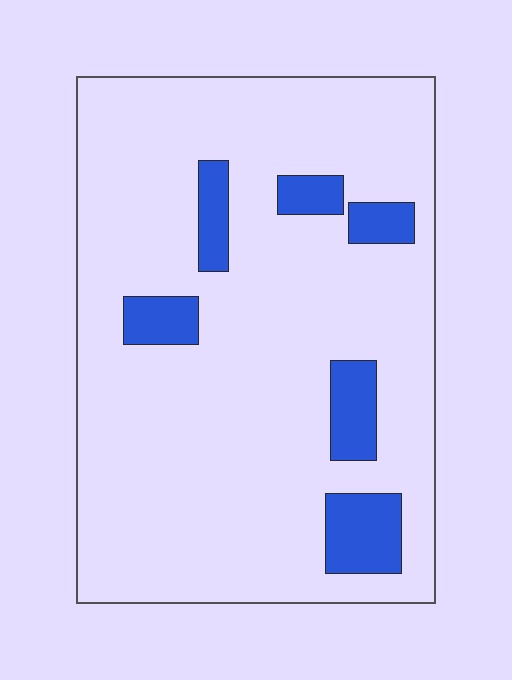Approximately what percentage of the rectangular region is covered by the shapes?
Approximately 10%.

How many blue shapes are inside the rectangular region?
6.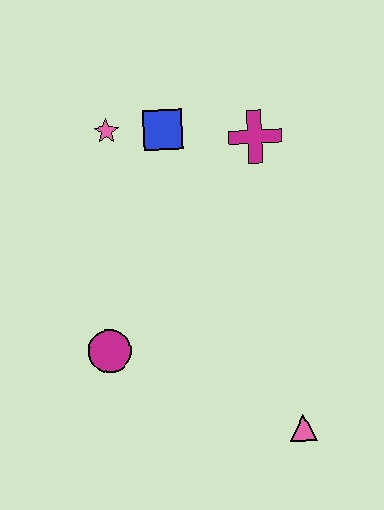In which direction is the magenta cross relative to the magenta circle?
The magenta cross is above the magenta circle.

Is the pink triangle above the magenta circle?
No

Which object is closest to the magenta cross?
The blue square is closest to the magenta cross.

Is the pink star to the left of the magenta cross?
Yes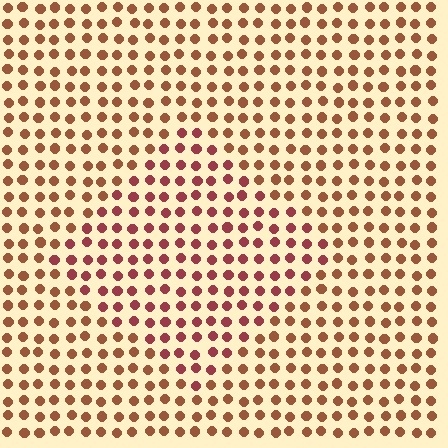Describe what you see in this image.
The image is filled with small brown elements in a uniform arrangement. A diamond-shaped region is visible where the elements are tinted to a slightly different hue, forming a subtle color boundary.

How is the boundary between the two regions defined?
The boundary is defined purely by a slight shift in hue (about 27 degrees). Spacing, size, and orientation are identical on both sides.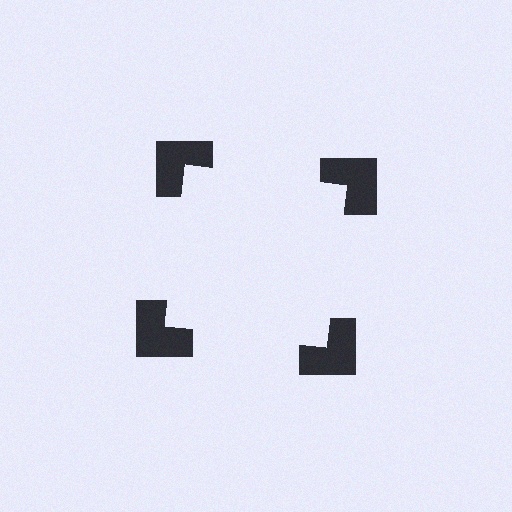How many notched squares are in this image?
There are 4 — one at each vertex of the illusory square.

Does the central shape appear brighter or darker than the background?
It typically appears slightly brighter than the background, even though no actual brightness change is drawn.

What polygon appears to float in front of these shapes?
An illusory square — its edges are inferred from the aligned wedge cuts in the notched squares, not physically drawn.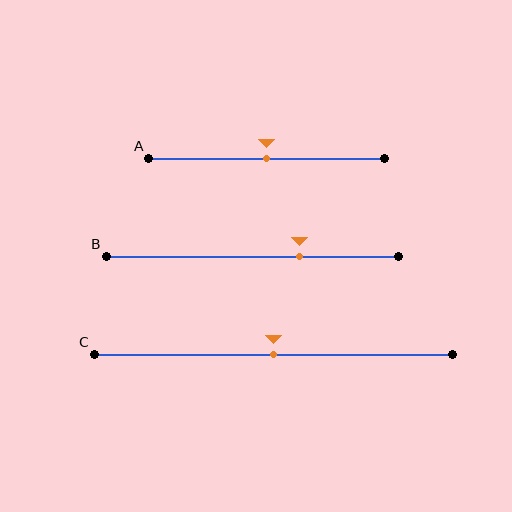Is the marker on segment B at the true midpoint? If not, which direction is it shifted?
No, the marker on segment B is shifted to the right by about 16% of the segment length.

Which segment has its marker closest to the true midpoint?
Segment A has its marker closest to the true midpoint.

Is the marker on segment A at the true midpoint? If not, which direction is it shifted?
Yes, the marker on segment A is at the true midpoint.